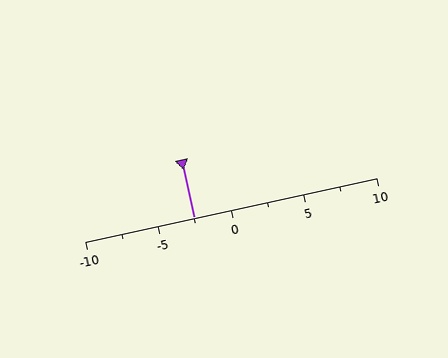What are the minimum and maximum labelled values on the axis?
The axis runs from -10 to 10.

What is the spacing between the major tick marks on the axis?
The major ticks are spaced 5 apart.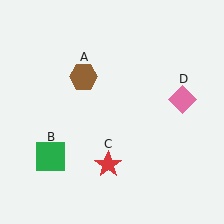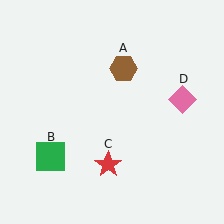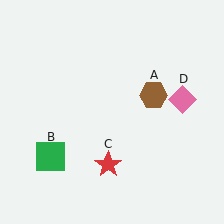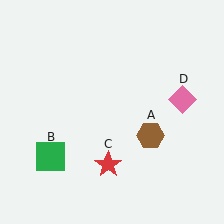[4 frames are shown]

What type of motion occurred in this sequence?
The brown hexagon (object A) rotated clockwise around the center of the scene.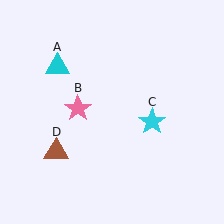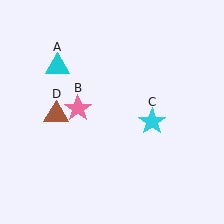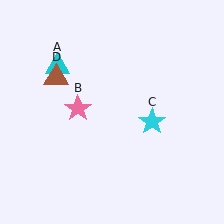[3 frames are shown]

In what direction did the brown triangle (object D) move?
The brown triangle (object D) moved up.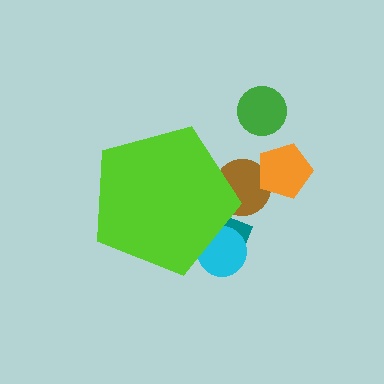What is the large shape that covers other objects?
A lime pentagon.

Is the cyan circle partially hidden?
Yes, the cyan circle is partially hidden behind the lime pentagon.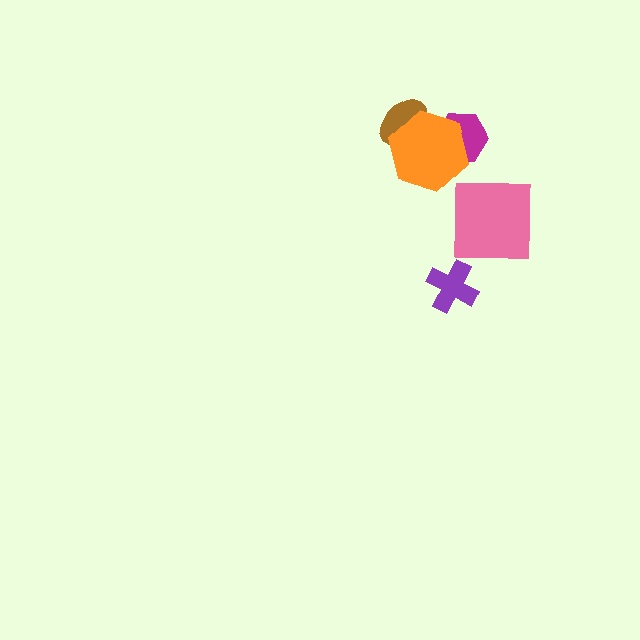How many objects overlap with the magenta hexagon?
1 object overlaps with the magenta hexagon.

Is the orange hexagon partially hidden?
No, no other shape covers it.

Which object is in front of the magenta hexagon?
The orange hexagon is in front of the magenta hexagon.